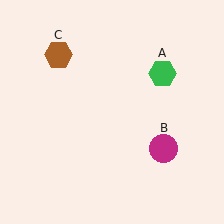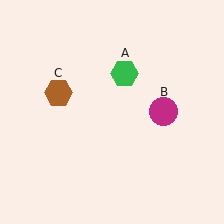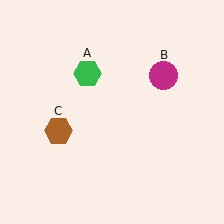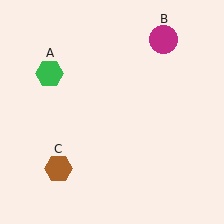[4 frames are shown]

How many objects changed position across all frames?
3 objects changed position: green hexagon (object A), magenta circle (object B), brown hexagon (object C).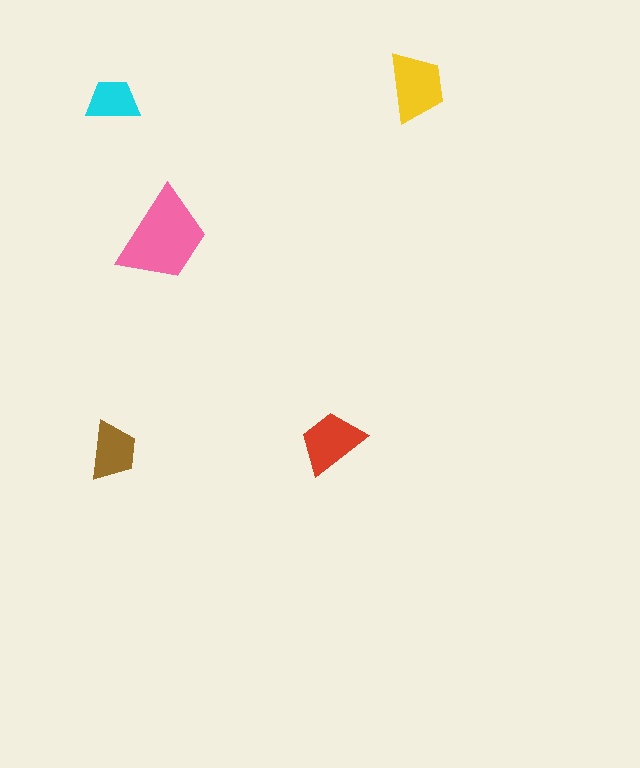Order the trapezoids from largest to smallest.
the pink one, the yellow one, the red one, the brown one, the cyan one.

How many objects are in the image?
There are 5 objects in the image.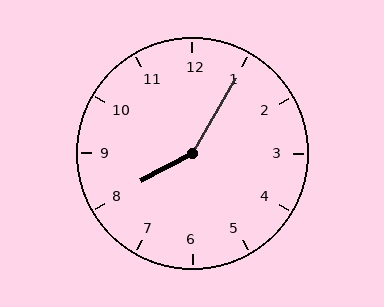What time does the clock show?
8:05.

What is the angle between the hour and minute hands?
Approximately 148 degrees.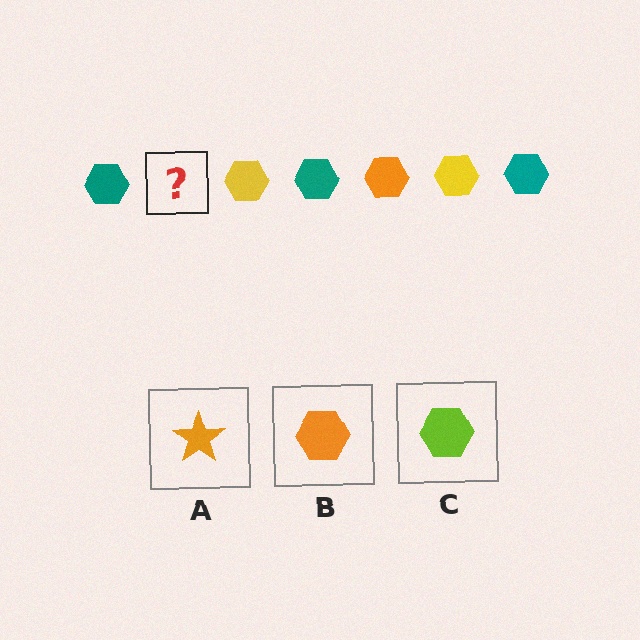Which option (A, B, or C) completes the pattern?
B.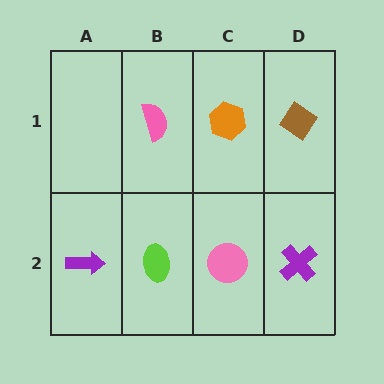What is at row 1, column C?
An orange hexagon.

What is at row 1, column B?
A pink semicircle.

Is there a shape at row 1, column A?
No, that cell is empty.